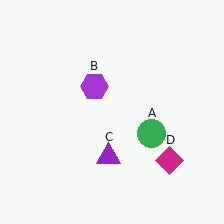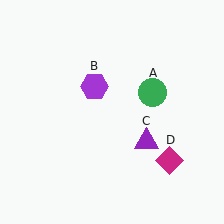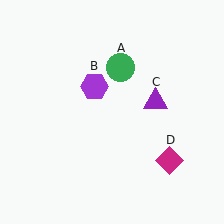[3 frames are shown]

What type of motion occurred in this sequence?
The green circle (object A), purple triangle (object C) rotated counterclockwise around the center of the scene.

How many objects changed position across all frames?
2 objects changed position: green circle (object A), purple triangle (object C).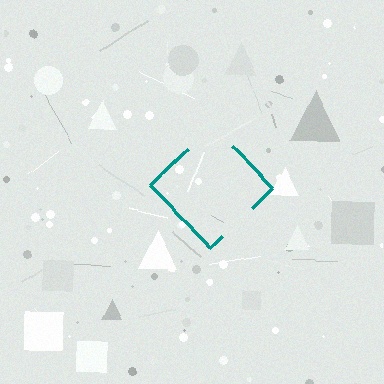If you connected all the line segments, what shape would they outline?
They would outline a diamond.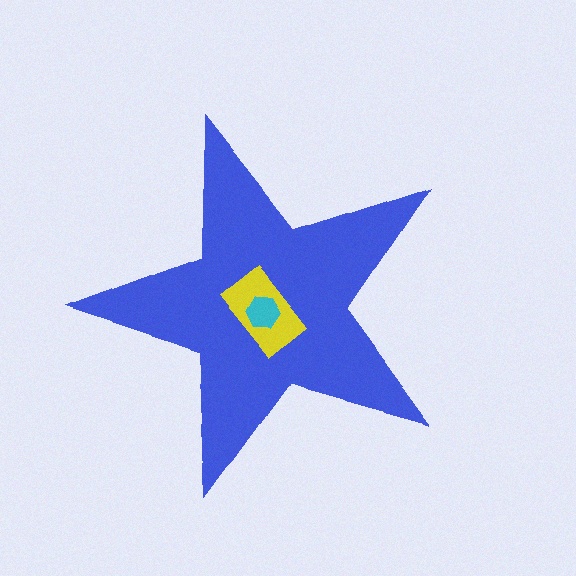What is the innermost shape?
The cyan hexagon.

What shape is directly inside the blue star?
The yellow rectangle.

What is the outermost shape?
The blue star.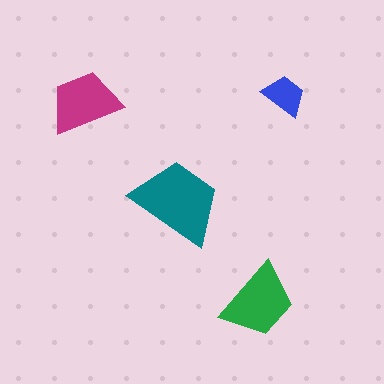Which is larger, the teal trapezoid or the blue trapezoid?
The teal one.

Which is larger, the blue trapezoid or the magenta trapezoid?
The magenta one.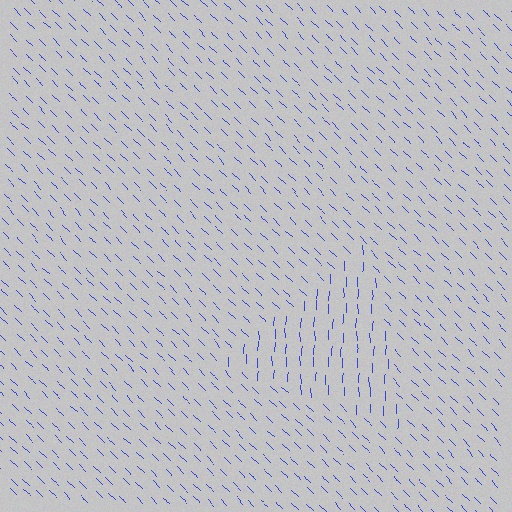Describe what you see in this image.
The image is filled with small blue line segments. A triangle region in the image has lines oriented differently from the surrounding lines, creating a visible texture boundary.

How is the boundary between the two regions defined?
The boundary is defined purely by a change in line orientation (approximately 45 degrees difference). All lines are the same color and thickness.